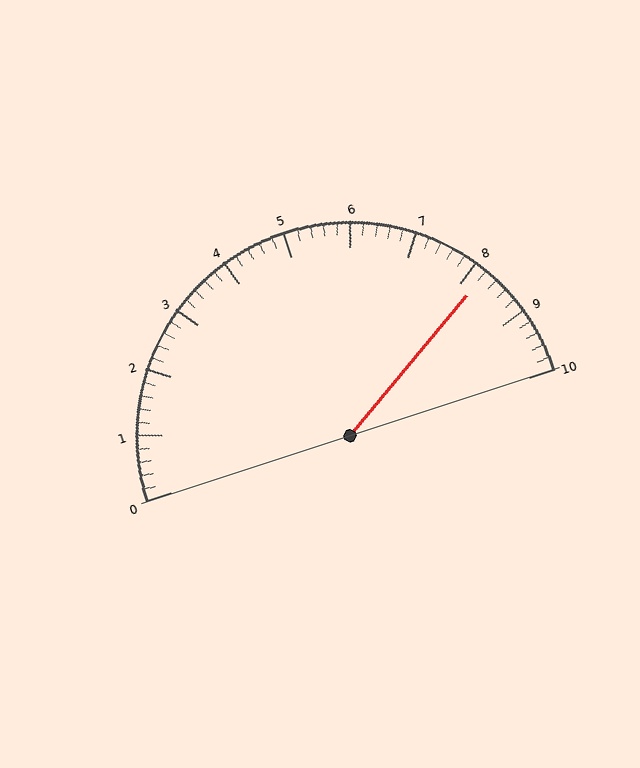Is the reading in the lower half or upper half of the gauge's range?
The reading is in the upper half of the range (0 to 10).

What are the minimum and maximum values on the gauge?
The gauge ranges from 0 to 10.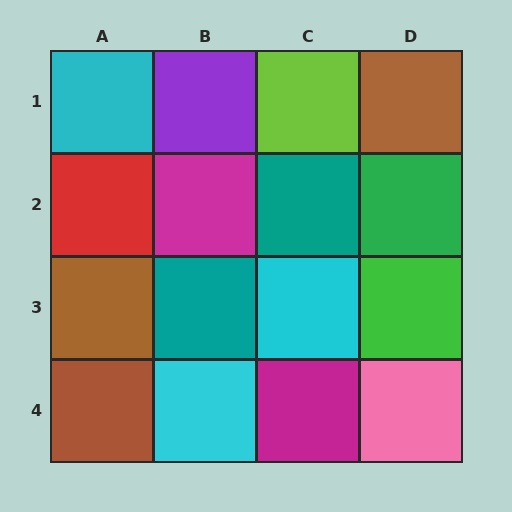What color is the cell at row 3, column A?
Brown.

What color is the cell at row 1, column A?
Cyan.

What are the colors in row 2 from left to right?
Red, magenta, teal, green.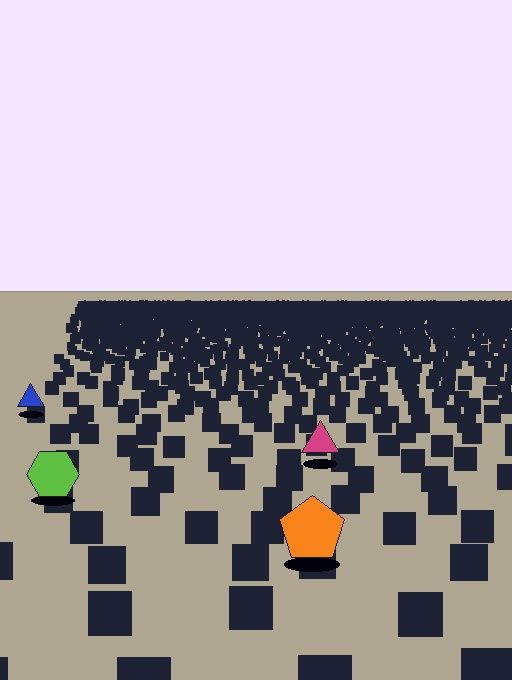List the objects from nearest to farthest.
From nearest to farthest: the orange pentagon, the lime hexagon, the magenta triangle, the blue triangle.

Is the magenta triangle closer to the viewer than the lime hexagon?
No. The lime hexagon is closer — you can tell from the texture gradient: the ground texture is coarser near it.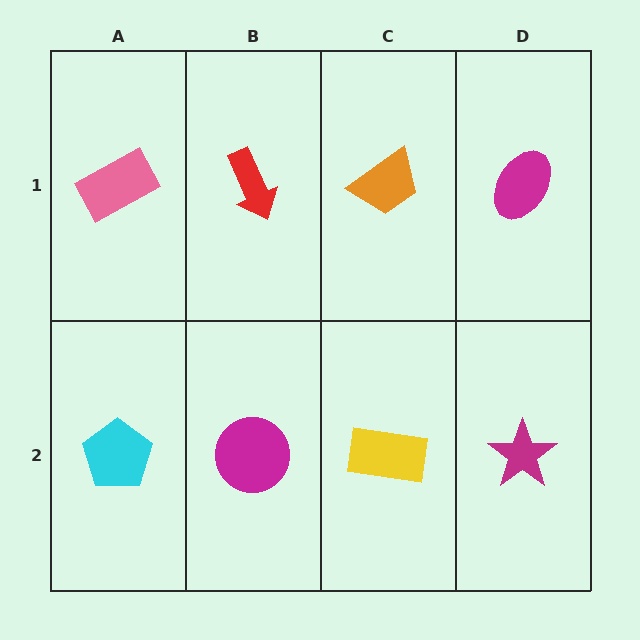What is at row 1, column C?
An orange trapezoid.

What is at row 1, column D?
A magenta ellipse.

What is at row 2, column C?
A yellow rectangle.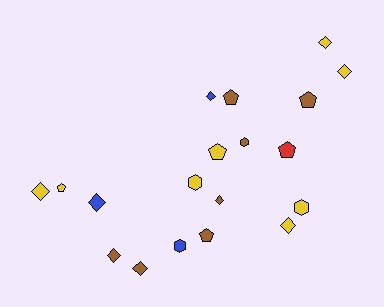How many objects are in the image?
There are 19 objects.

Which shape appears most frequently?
Diamond, with 9 objects.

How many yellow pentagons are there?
There are 2 yellow pentagons.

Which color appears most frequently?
Yellow, with 8 objects.